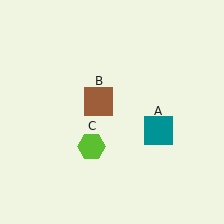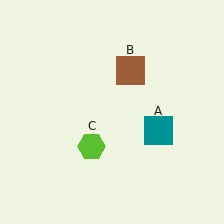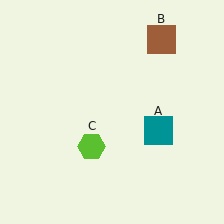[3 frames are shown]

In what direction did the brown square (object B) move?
The brown square (object B) moved up and to the right.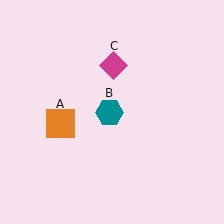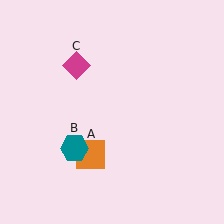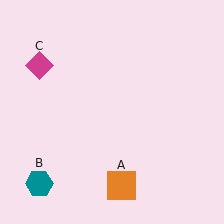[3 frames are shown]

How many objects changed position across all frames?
3 objects changed position: orange square (object A), teal hexagon (object B), magenta diamond (object C).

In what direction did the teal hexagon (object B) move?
The teal hexagon (object B) moved down and to the left.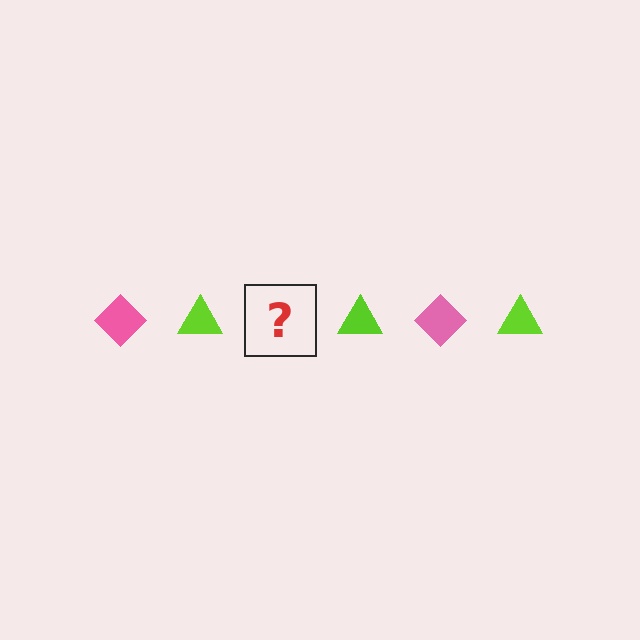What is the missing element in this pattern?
The missing element is a pink diamond.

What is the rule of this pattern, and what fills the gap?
The rule is that the pattern alternates between pink diamond and lime triangle. The gap should be filled with a pink diamond.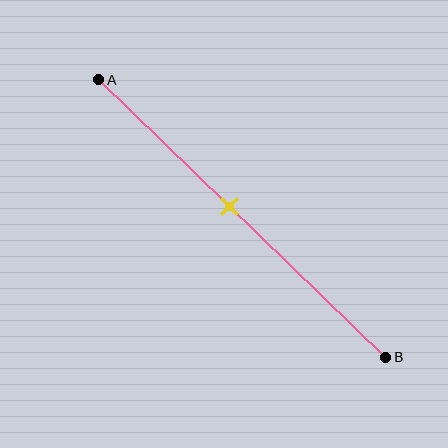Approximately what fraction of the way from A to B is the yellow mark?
The yellow mark is approximately 45% of the way from A to B.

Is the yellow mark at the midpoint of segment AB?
No, the mark is at about 45% from A, not at the 50% midpoint.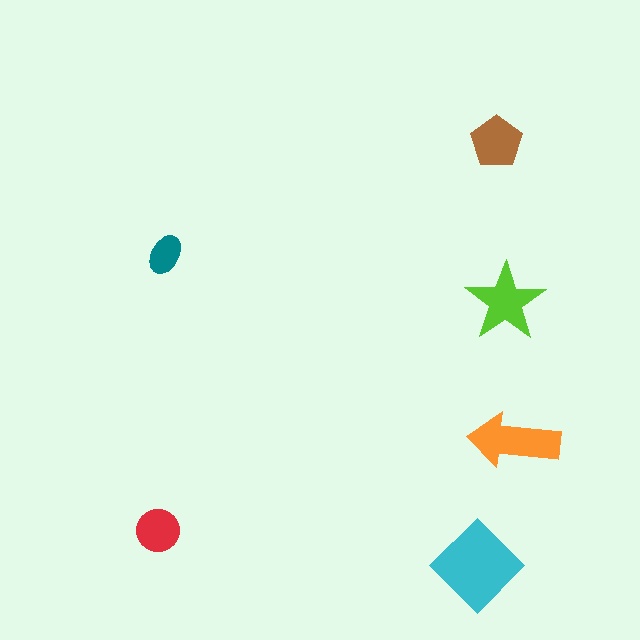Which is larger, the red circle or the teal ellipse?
The red circle.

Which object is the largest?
The cyan diamond.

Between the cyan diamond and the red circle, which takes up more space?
The cyan diamond.